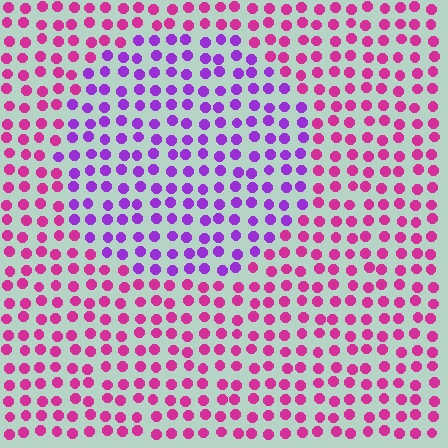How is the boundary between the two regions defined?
The boundary is defined purely by a slight shift in hue (about 43 degrees). Spacing, size, and orientation are identical on both sides.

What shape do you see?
I see a circle.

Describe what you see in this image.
The image is filled with small magenta elements in a uniform arrangement. A circle-shaped region is visible where the elements are tinted to a slightly different hue, forming a subtle color boundary.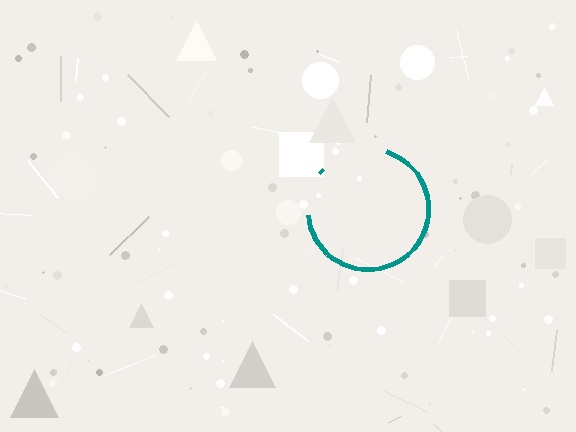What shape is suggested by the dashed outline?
The dashed outline suggests a circle.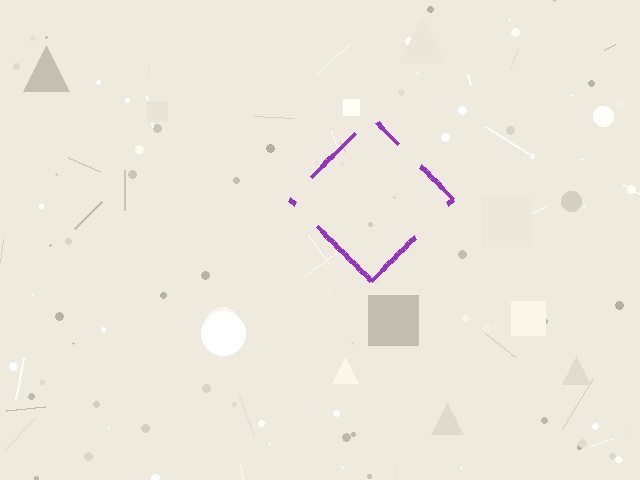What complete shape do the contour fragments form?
The contour fragments form a diamond.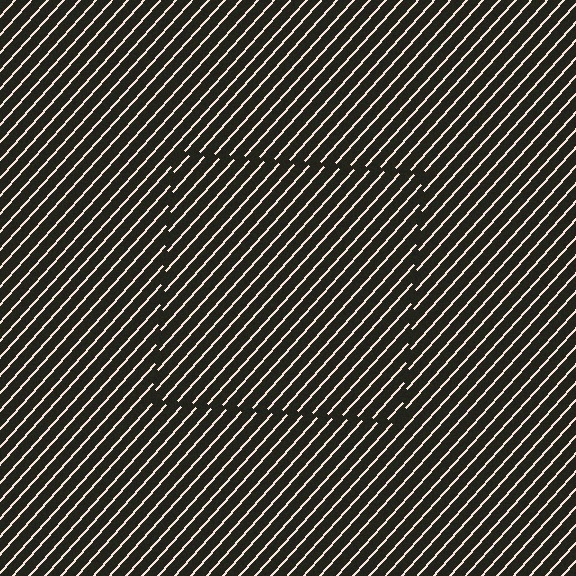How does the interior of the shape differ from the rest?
The interior of the shape contains the same grating, shifted by half a period — the contour is defined by the phase discontinuity where line-ends from the inner and outer gratings abut.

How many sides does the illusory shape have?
4 sides — the line-ends trace a square.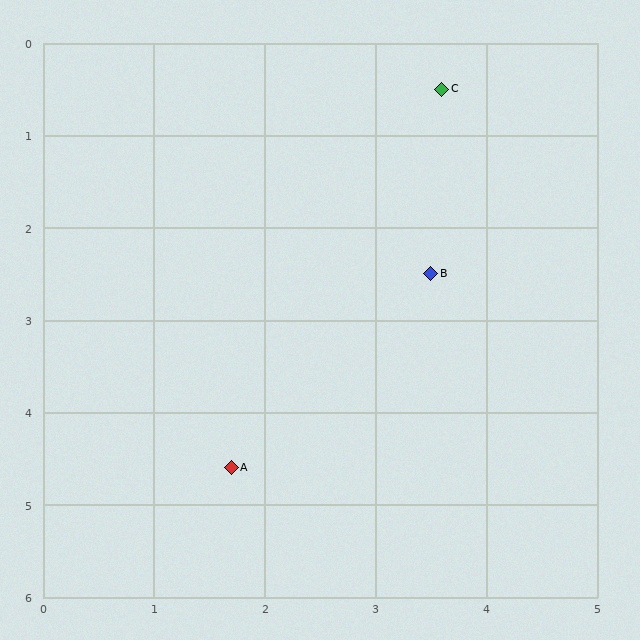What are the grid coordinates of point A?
Point A is at approximately (1.7, 4.6).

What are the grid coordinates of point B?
Point B is at approximately (3.5, 2.5).